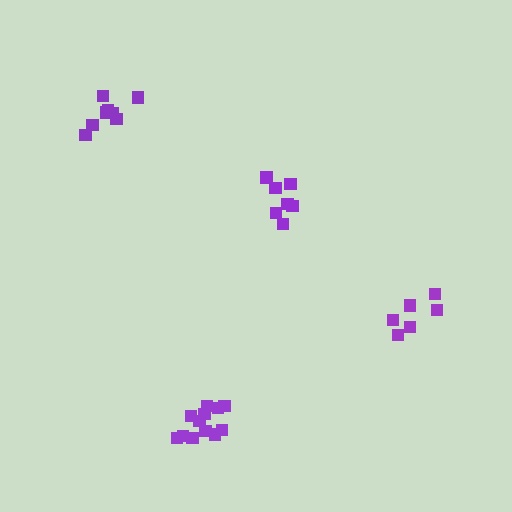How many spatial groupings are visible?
There are 4 spatial groupings.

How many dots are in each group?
Group 1: 8 dots, Group 2: 7 dots, Group 3: 12 dots, Group 4: 6 dots (33 total).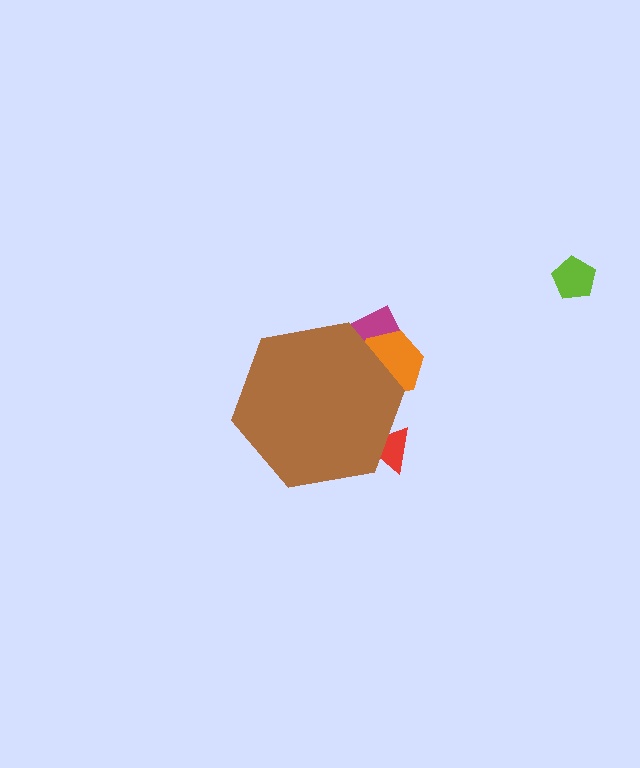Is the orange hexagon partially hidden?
Yes, the orange hexagon is partially hidden behind the brown hexagon.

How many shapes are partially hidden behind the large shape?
3 shapes are partially hidden.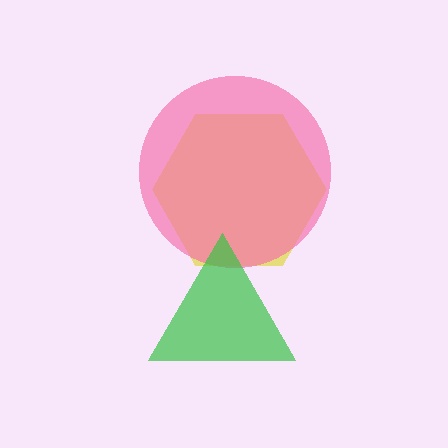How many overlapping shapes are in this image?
There are 3 overlapping shapes in the image.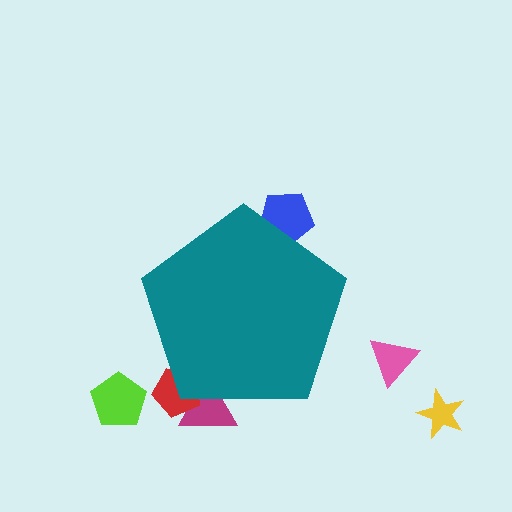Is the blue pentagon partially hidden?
Yes, the blue pentagon is partially hidden behind the teal pentagon.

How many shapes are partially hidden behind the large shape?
3 shapes are partially hidden.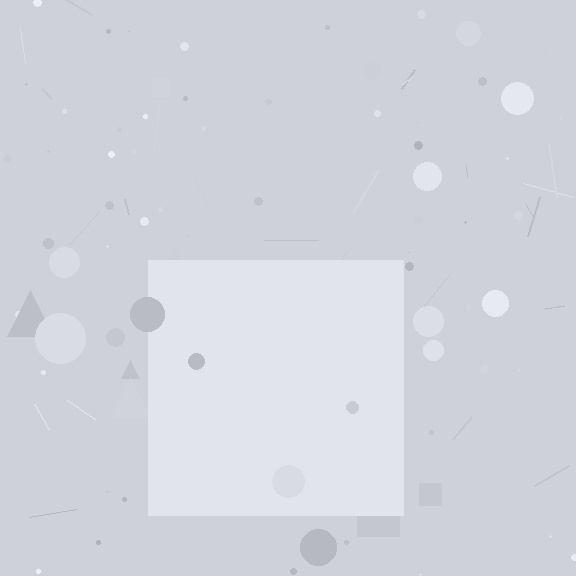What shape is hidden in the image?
A square is hidden in the image.